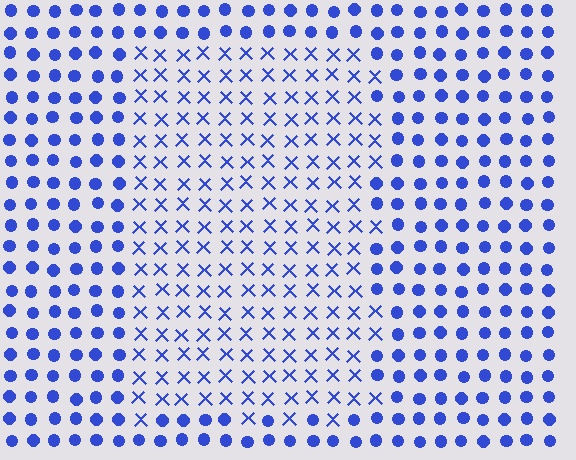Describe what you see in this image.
The image is filled with small blue elements arranged in a uniform grid. A rectangle-shaped region contains X marks, while the surrounding area contains circles. The boundary is defined purely by the change in element shape.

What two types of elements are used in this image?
The image uses X marks inside the rectangle region and circles outside it.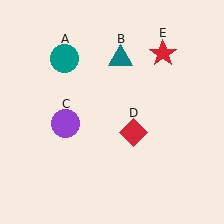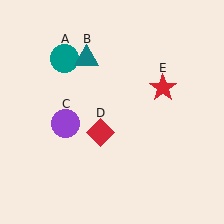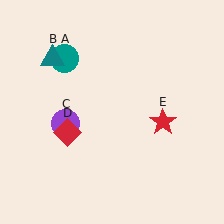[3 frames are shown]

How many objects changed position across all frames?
3 objects changed position: teal triangle (object B), red diamond (object D), red star (object E).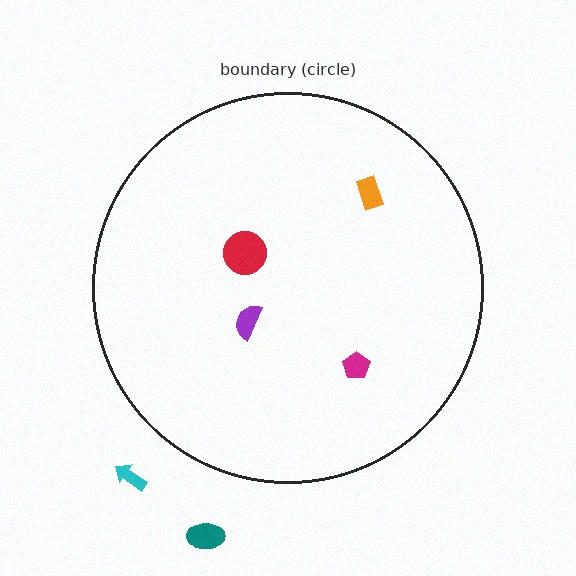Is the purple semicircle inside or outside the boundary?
Inside.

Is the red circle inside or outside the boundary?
Inside.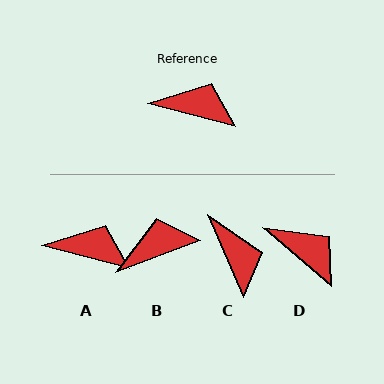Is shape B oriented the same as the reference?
No, it is off by about 35 degrees.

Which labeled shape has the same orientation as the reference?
A.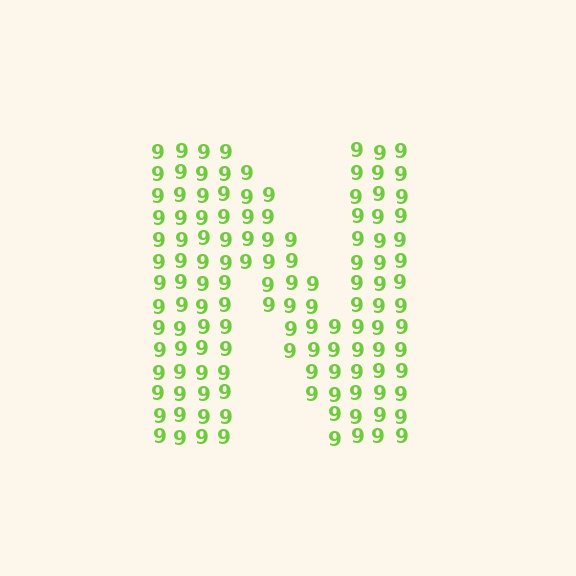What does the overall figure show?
The overall figure shows the letter N.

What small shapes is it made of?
It is made of small digit 9's.